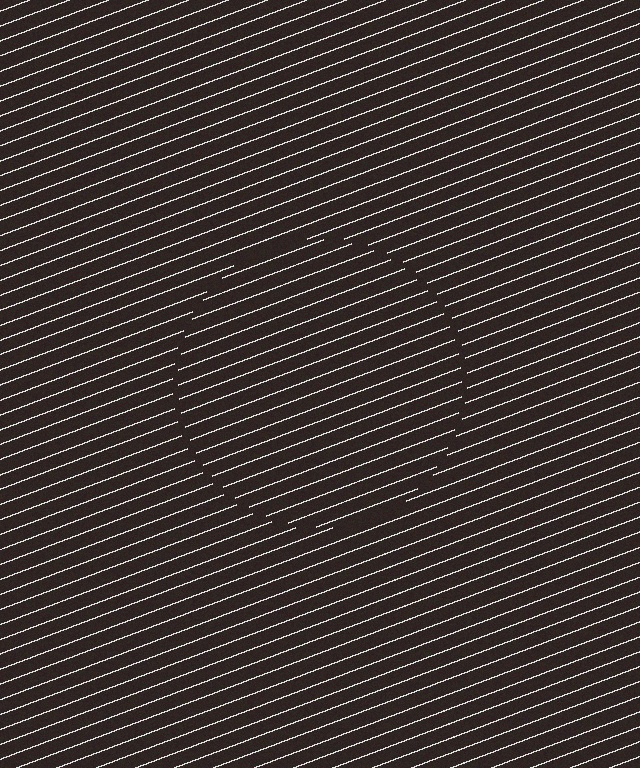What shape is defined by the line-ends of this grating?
An illusory circle. The interior of the shape contains the same grating, shifted by half a period — the contour is defined by the phase discontinuity where line-ends from the inner and outer gratings abut.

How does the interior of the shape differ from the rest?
The interior of the shape contains the same grating, shifted by half a period — the contour is defined by the phase discontinuity where line-ends from the inner and outer gratings abut.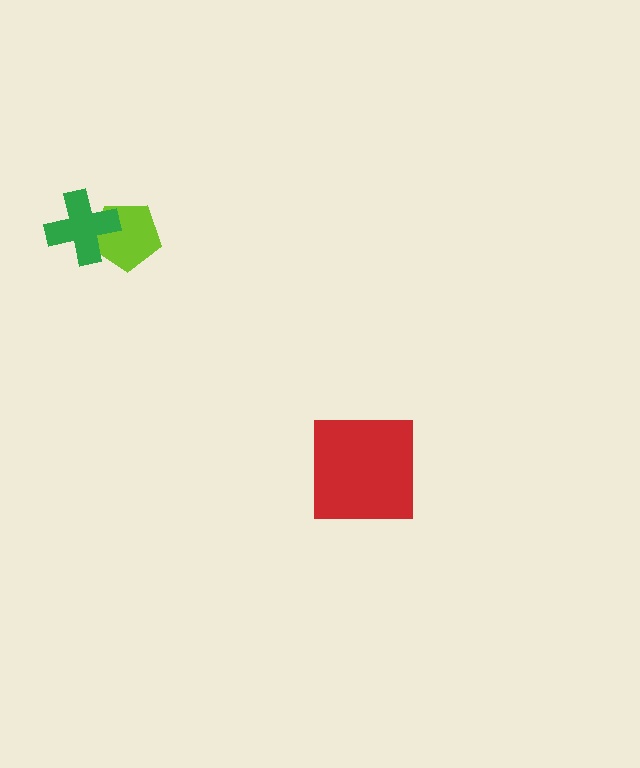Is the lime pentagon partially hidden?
Yes, it is partially covered by another shape.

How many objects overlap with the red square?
0 objects overlap with the red square.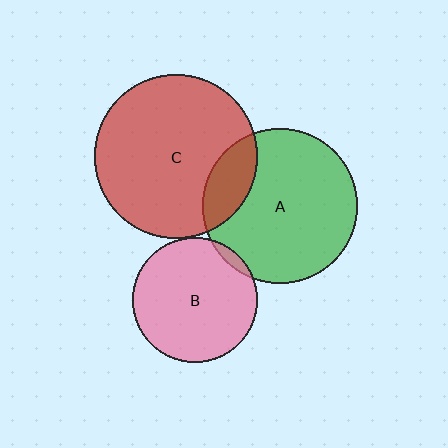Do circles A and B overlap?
Yes.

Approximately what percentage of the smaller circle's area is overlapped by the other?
Approximately 5%.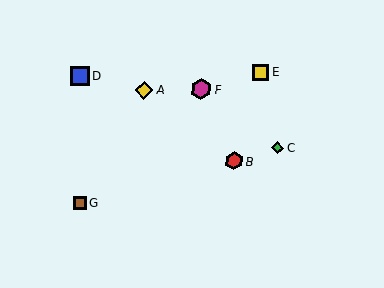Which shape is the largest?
The magenta hexagon (labeled F) is the largest.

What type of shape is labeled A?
Shape A is a yellow diamond.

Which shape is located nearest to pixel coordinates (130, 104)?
The yellow diamond (labeled A) at (144, 90) is nearest to that location.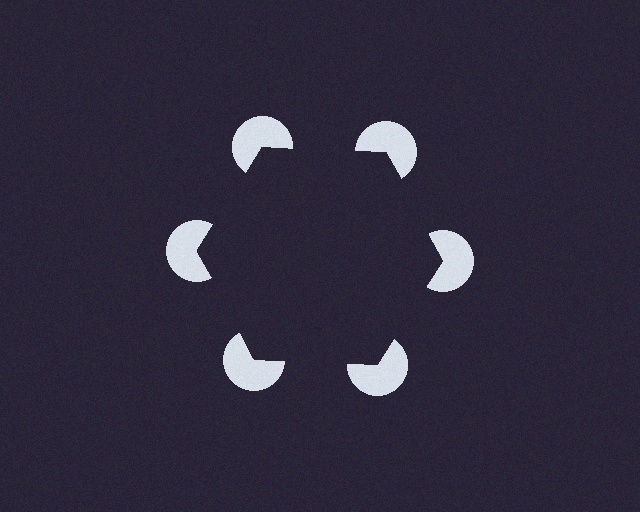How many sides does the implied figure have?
6 sides.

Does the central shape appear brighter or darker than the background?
It typically appears slightly darker than the background, even though no actual brightness change is drawn.